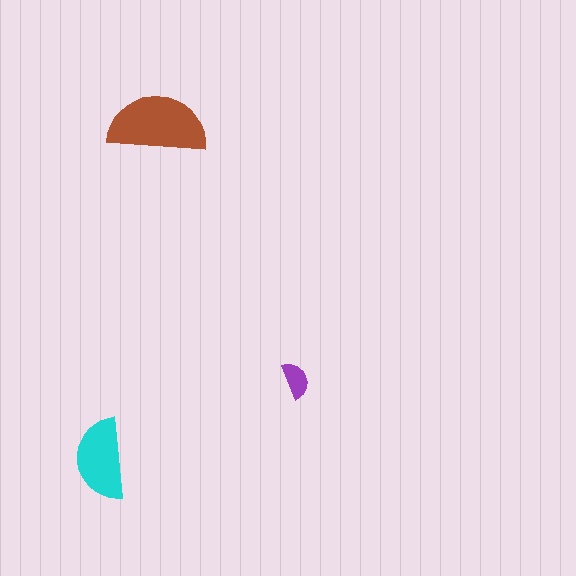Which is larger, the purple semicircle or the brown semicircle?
The brown one.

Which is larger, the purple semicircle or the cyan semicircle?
The cyan one.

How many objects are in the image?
There are 3 objects in the image.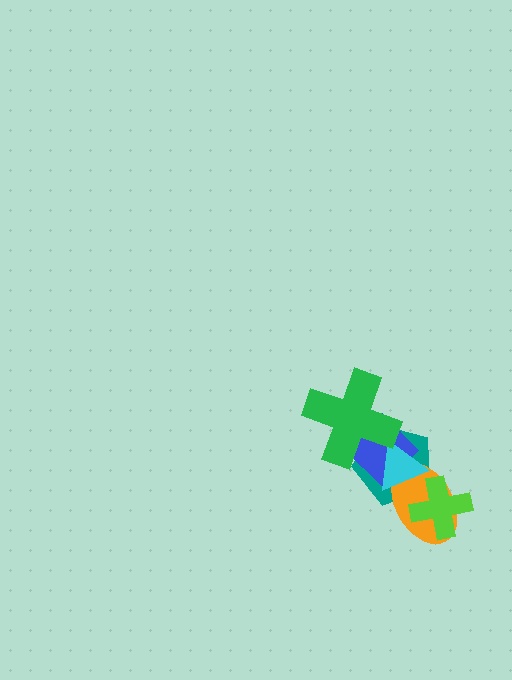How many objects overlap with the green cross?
3 objects overlap with the green cross.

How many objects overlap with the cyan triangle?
4 objects overlap with the cyan triangle.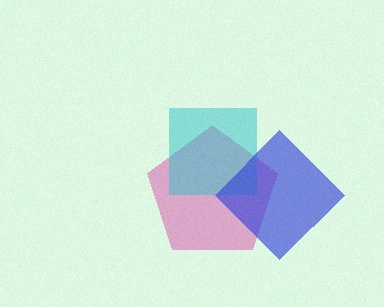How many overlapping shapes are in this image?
There are 3 overlapping shapes in the image.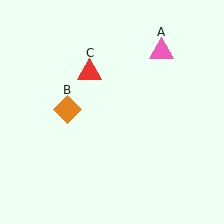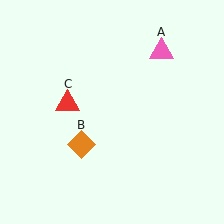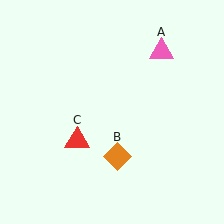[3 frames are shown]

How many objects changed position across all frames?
2 objects changed position: orange diamond (object B), red triangle (object C).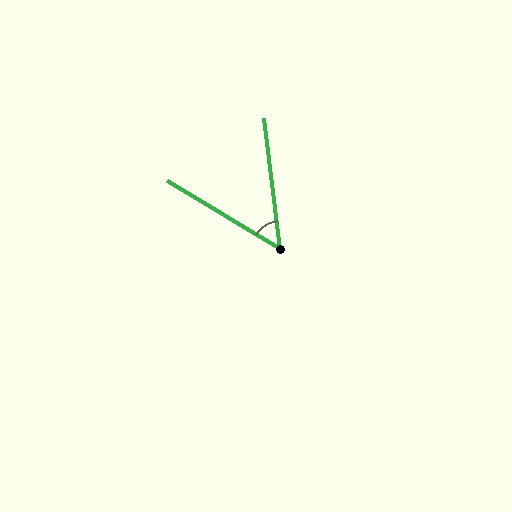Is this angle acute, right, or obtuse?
It is acute.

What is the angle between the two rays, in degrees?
Approximately 52 degrees.